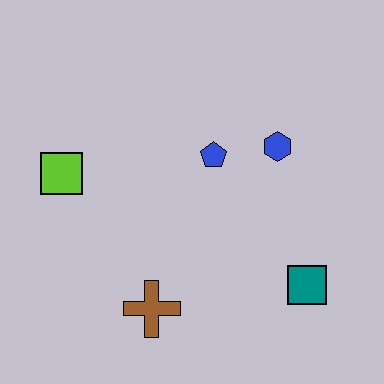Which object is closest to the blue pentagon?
The blue hexagon is closest to the blue pentagon.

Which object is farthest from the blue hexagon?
The lime square is farthest from the blue hexagon.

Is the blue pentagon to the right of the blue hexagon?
No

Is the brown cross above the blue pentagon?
No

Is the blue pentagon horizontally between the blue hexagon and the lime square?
Yes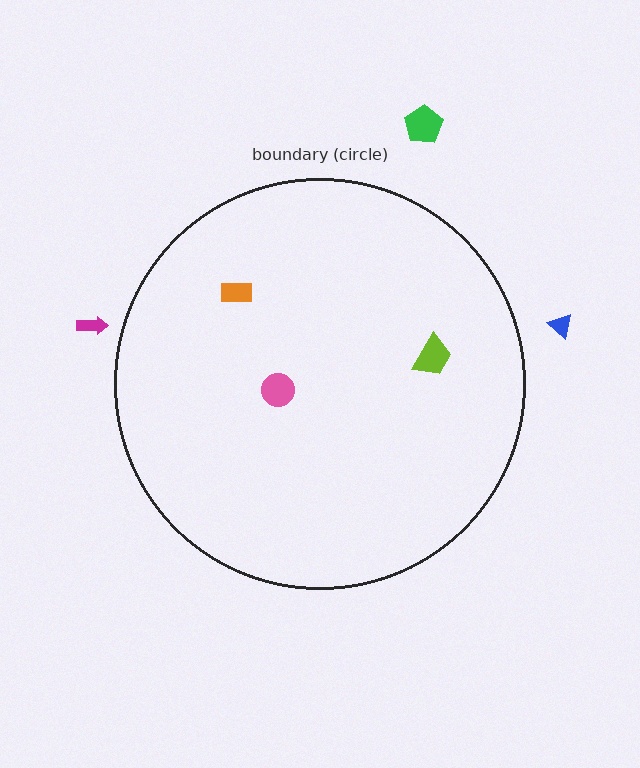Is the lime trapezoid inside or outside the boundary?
Inside.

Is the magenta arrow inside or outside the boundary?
Outside.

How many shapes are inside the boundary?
3 inside, 3 outside.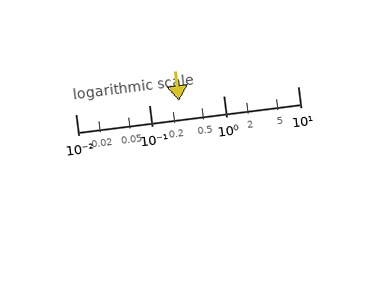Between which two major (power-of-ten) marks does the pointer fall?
The pointer is between 0.1 and 1.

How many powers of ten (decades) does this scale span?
The scale spans 3 decades, from 0.01 to 10.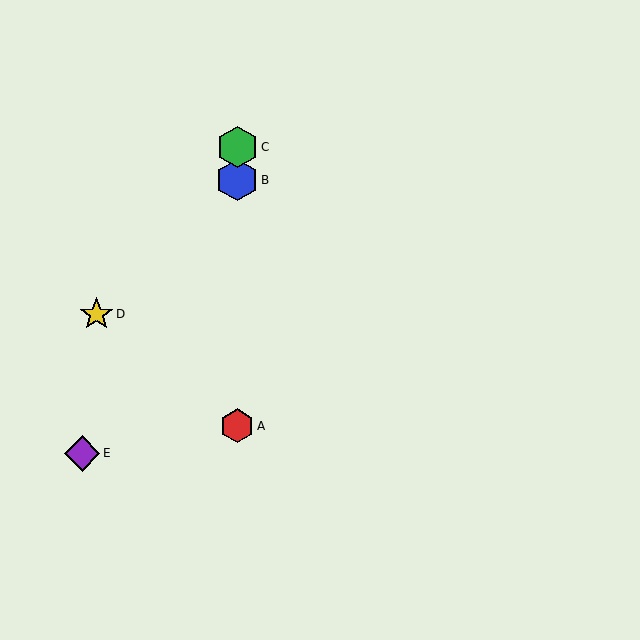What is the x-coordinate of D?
Object D is at x≈96.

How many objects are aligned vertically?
3 objects (A, B, C) are aligned vertically.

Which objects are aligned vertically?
Objects A, B, C are aligned vertically.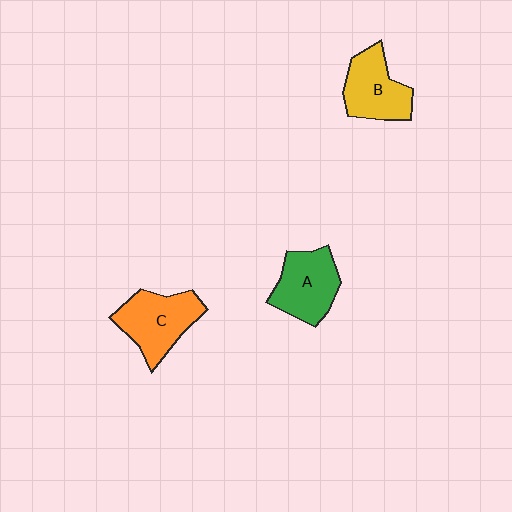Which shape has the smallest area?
Shape B (yellow).